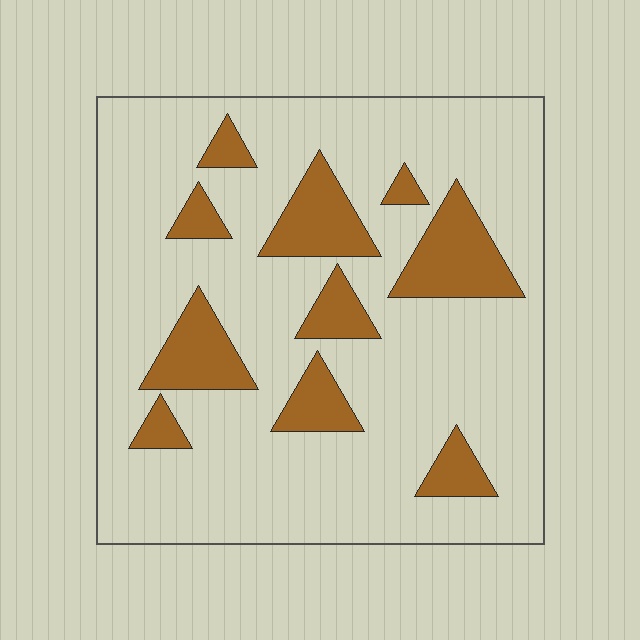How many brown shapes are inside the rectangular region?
10.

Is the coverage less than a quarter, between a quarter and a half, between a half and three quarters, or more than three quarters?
Less than a quarter.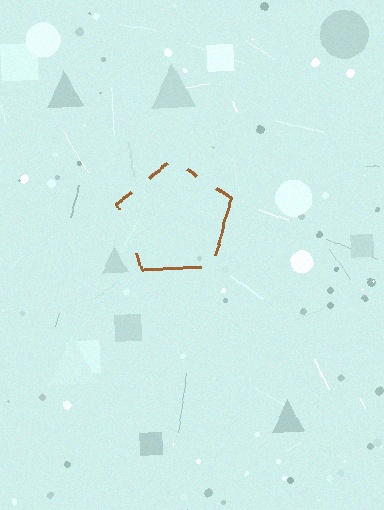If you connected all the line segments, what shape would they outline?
They would outline a pentagon.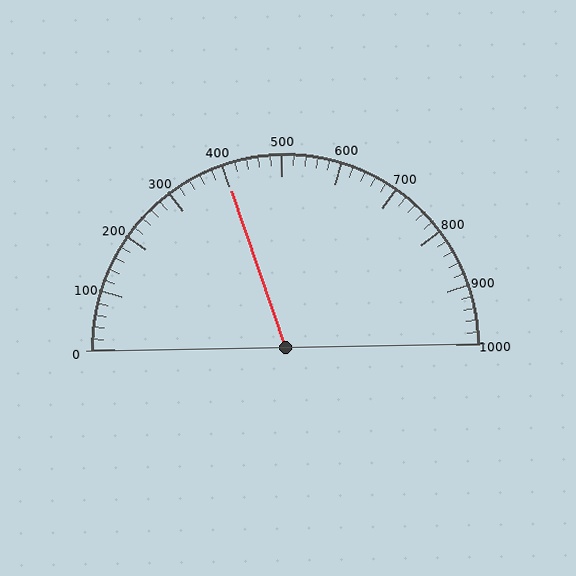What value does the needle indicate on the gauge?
The needle indicates approximately 400.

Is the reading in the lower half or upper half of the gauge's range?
The reading is in the lower half of the range (0 to 1000).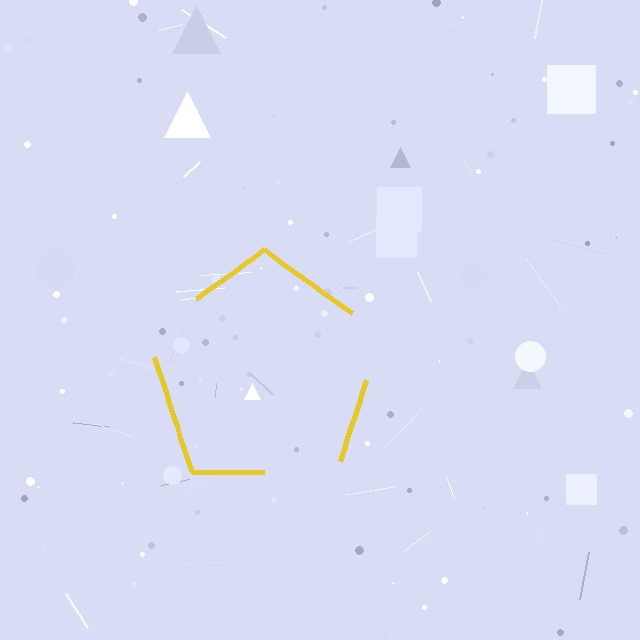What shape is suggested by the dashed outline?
The dashed outline suggests a pentagon.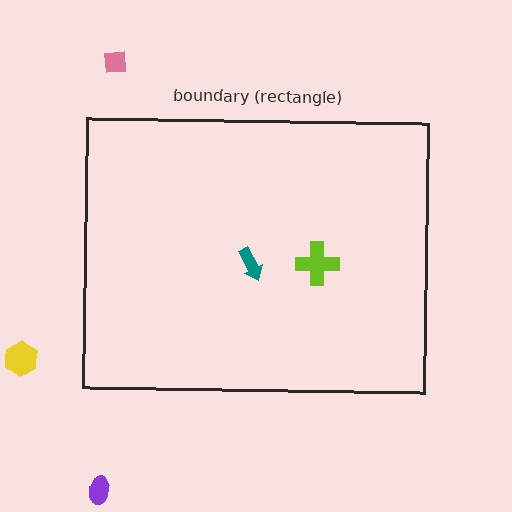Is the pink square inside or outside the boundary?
Outside.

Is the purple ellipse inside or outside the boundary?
Outside.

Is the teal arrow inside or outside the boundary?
Inside.